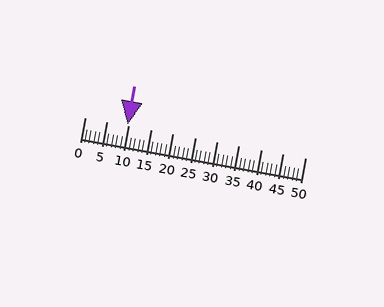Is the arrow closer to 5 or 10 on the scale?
The arrow is closer to 10.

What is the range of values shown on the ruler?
The ruler shows values from 0 to 50.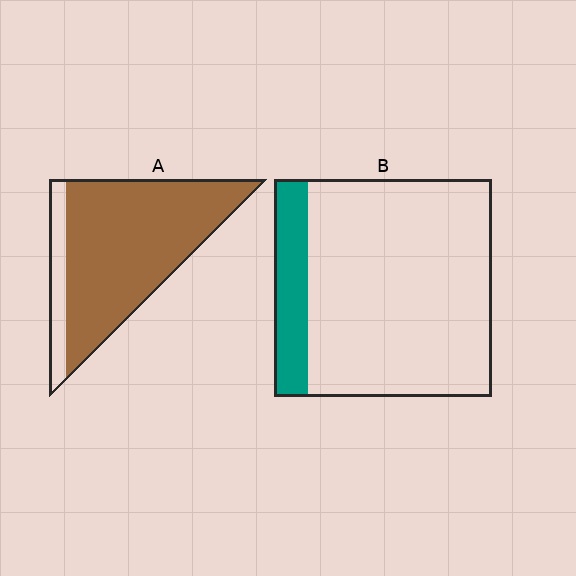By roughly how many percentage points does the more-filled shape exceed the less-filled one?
By roughly 70 percentage points (A over B).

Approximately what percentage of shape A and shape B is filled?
A is approximately 85% and B is approximately 15%.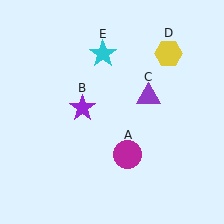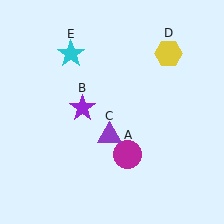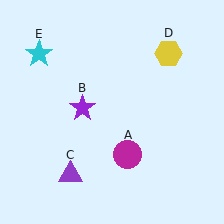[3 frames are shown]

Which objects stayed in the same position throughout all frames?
Magenta circle (object A) and purple star (object B) and yellow hexagon (object D) remained stationary.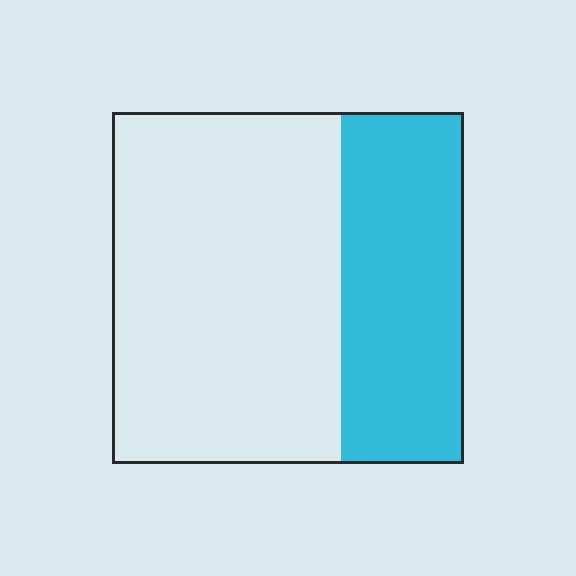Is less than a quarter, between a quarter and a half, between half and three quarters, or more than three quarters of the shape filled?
Between a quarter and a half.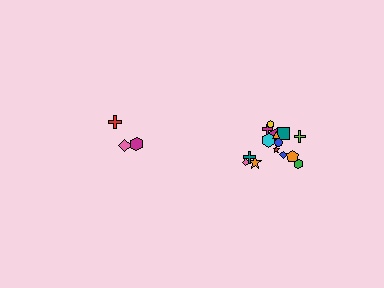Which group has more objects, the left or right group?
The right group.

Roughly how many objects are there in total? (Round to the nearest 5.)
Roughly 20 objects in total.